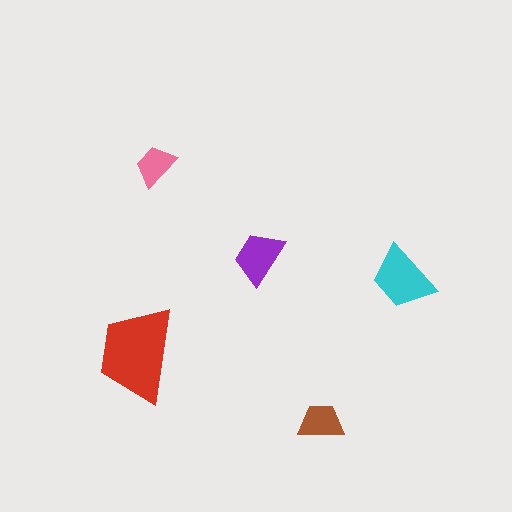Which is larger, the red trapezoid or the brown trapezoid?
The red one.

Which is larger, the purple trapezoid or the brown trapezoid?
The purple one.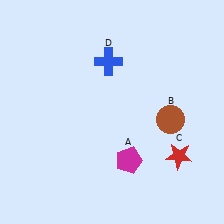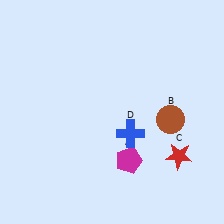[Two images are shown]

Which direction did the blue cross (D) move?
The blue cross (D) moved down.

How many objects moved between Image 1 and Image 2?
1 object moved between the two images.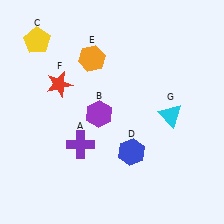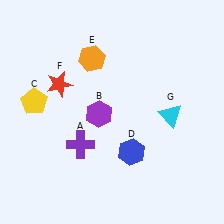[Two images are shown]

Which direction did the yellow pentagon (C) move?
The yellow pentagon (C) moved down.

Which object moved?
The yellow pentagon (C) moved down.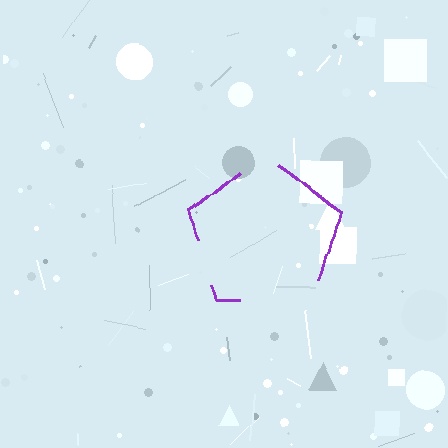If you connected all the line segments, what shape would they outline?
They would outline a pentagon.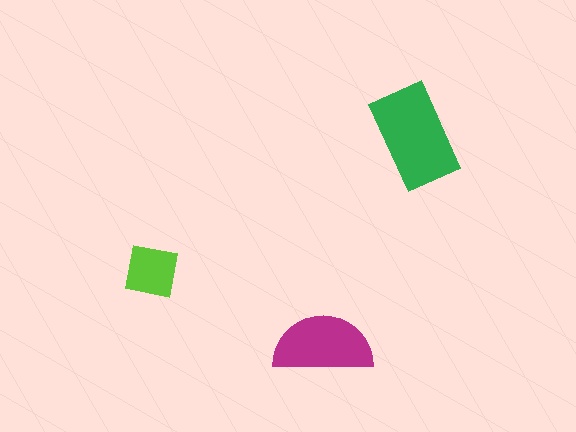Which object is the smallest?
The lime square.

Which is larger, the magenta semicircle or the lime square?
The magenta semicircle.